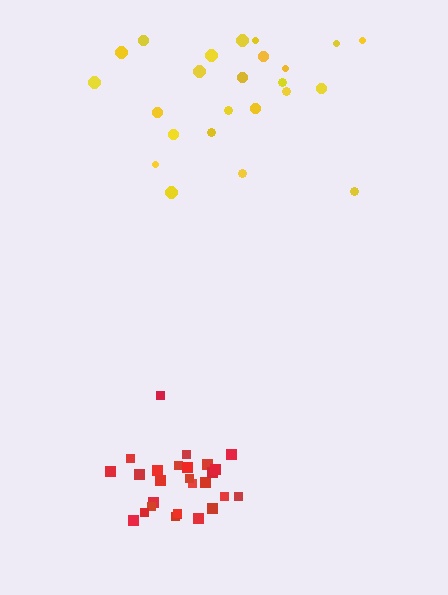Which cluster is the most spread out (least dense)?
Yellow.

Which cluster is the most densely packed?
Red.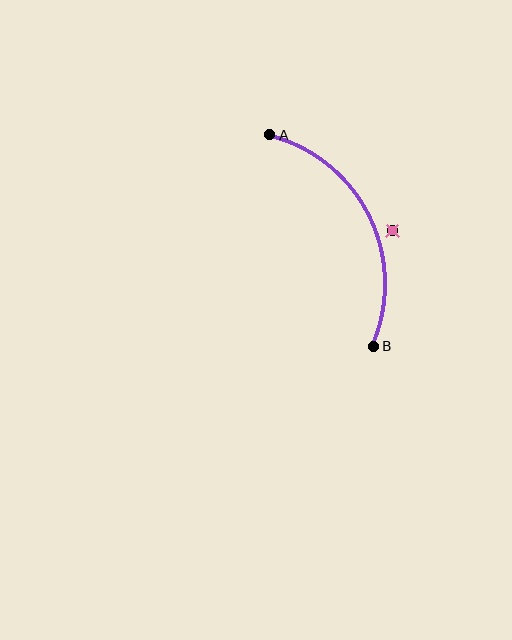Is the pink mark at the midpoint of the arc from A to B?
No — the pink mark does not lie on the arc at all. It sits slightly outside the curve.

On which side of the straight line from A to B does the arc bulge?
The arc bulges to the right of the straight line connecting A and B.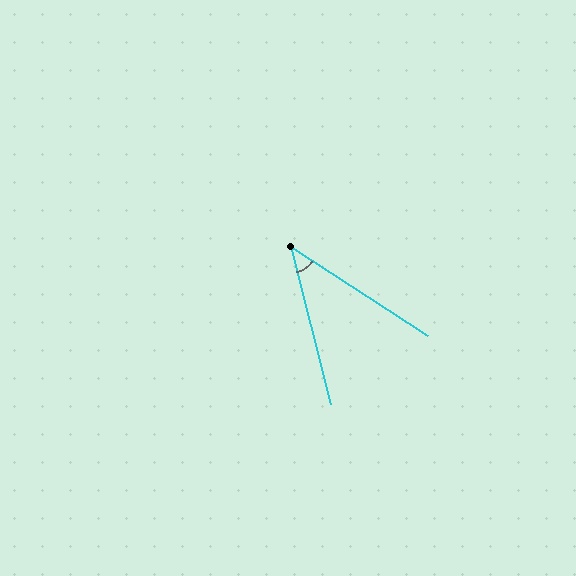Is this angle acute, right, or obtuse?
It is acute.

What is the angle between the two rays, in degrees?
Approximately 43 degrees.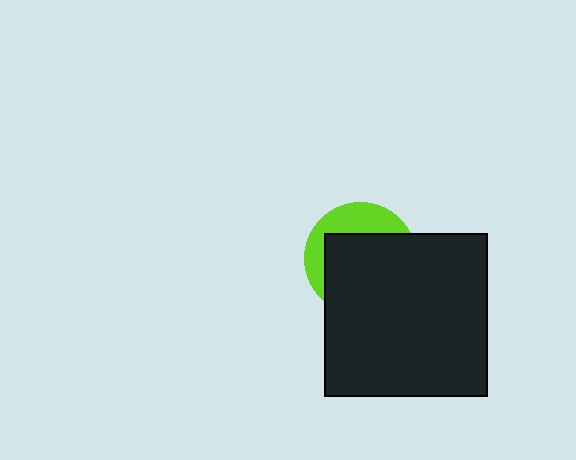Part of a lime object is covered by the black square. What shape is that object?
It is a circle.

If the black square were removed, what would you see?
You would see the complete lime circle.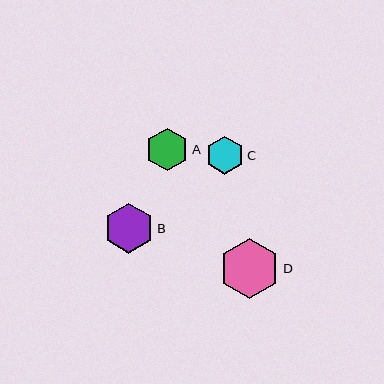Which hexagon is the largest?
Hexagon D is the largest with a size of approximately 60 pixels.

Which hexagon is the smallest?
Hexagon C is the smallest with a size of approximately 37 pixels.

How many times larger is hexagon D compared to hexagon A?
Hexagon D is approximately 1.4 times the size of hexagon A.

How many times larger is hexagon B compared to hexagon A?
Hexagon B is approximately 1.2 times the size of hexagon A.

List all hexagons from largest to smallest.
From largest to smallest: D, B, A, C.